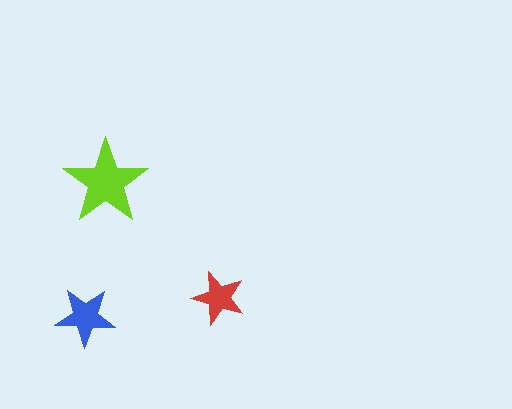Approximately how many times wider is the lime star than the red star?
About 1.5 times wider.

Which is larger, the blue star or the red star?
The blue one.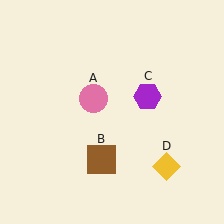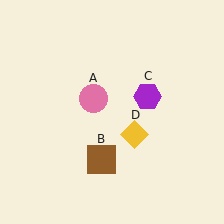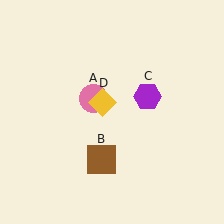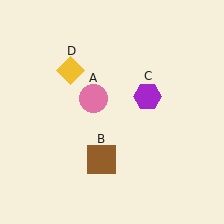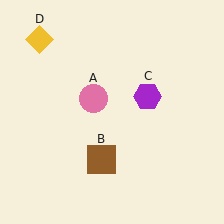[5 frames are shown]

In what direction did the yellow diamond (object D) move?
The yellow diamond (object D) moved up and to the left.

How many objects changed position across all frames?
1 object changed position: yellow diamond (object D).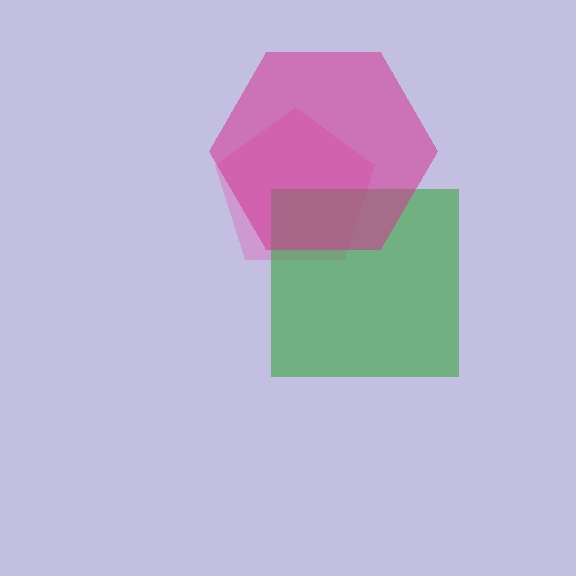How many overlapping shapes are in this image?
There are 3 overlapping shapes in the image.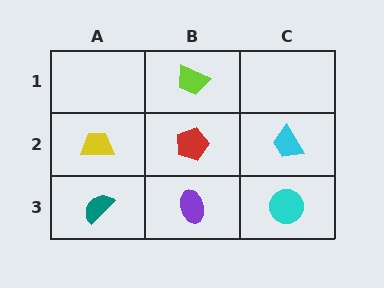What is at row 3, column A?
A teal semicircle.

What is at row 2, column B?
A red pentagon.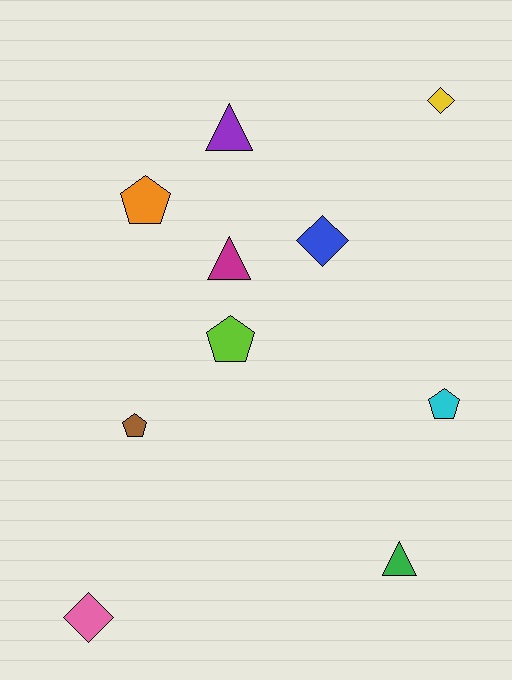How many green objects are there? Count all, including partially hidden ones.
There is 1 green object.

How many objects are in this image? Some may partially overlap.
There are 10 objects.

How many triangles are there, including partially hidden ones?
There are 3 triangles.